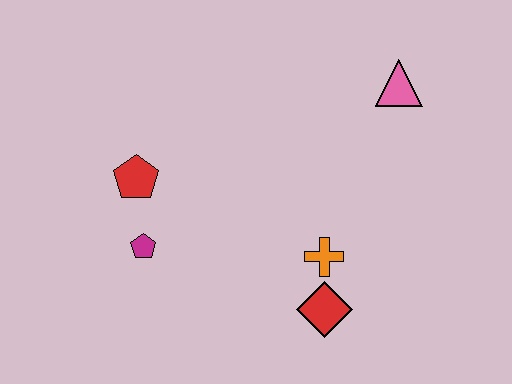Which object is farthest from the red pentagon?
The pink triangle is farthest from the red pentagon.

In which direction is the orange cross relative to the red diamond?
The orange cross is above the red diamond.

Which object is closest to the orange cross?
The red diamond is closest to the orange cross.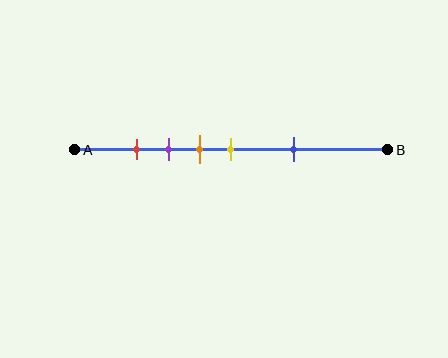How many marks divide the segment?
There are 5 marks dividing the segment.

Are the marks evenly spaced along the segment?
No, the marks are not evenly spaced.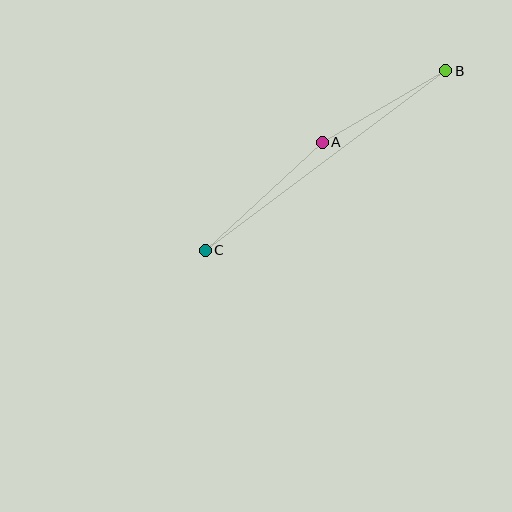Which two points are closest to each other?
Points A and B are closest to each other.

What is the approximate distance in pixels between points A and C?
The distance between A and C is approximately 159 pixels.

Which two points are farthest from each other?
Points B and C are farthest from each other.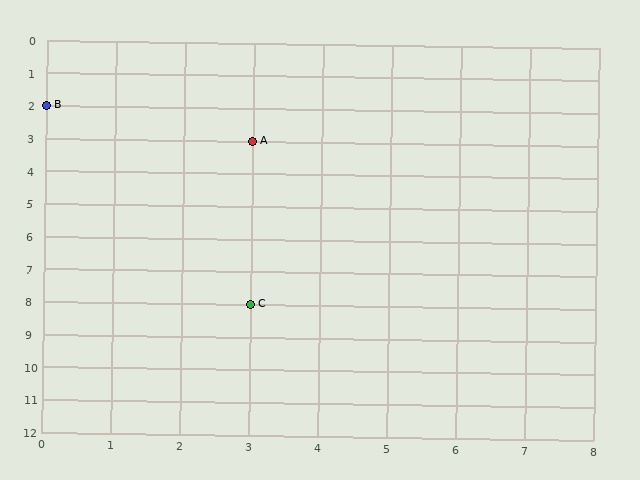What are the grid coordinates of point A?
Point A is at grid coordinates (3, 3).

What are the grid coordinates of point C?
Point C is at grid coordinates (3, 8).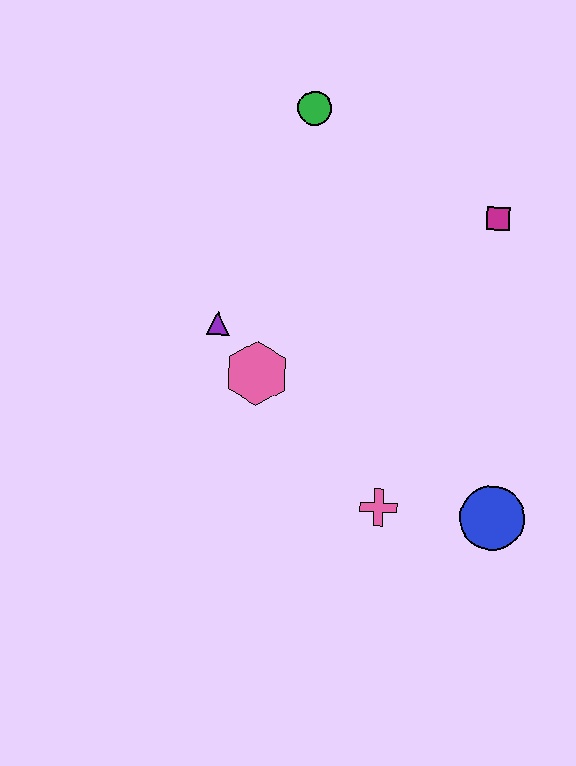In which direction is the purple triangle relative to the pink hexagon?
The purple triangle is above the pink hexagon.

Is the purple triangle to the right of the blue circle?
No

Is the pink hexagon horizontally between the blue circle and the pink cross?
No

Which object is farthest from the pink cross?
The green circle is farthest from the pink cross.